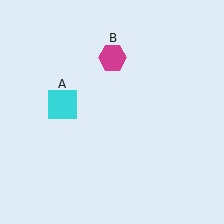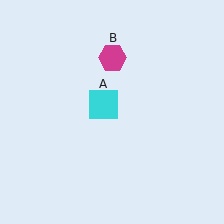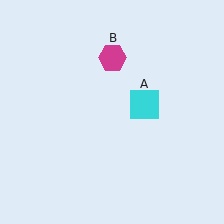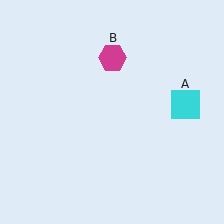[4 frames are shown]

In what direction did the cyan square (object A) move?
The cyan square (object A) moved right.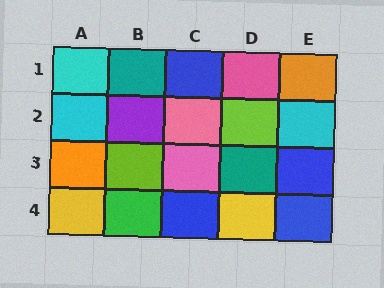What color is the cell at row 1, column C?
Blue.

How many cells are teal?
2 cells are teal.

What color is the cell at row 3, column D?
Teal.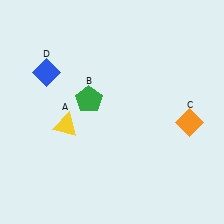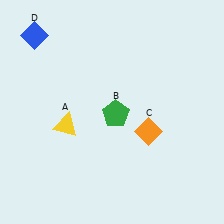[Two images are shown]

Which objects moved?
The objects that moved are: the green pentagon (B), the orange diamond (C), the blue diamond (D).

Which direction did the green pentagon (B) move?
The green pentagon (B) moved right.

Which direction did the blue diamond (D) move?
The blue diamond (D) moved up.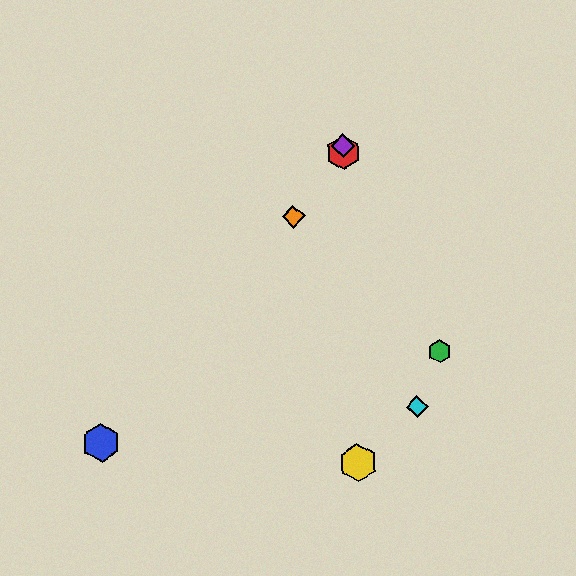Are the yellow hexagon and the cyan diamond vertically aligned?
No, the yellow hexagon is at x≈358 and the cyan diamond is at x≈417.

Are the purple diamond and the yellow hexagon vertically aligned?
Yes, both are at x≈343.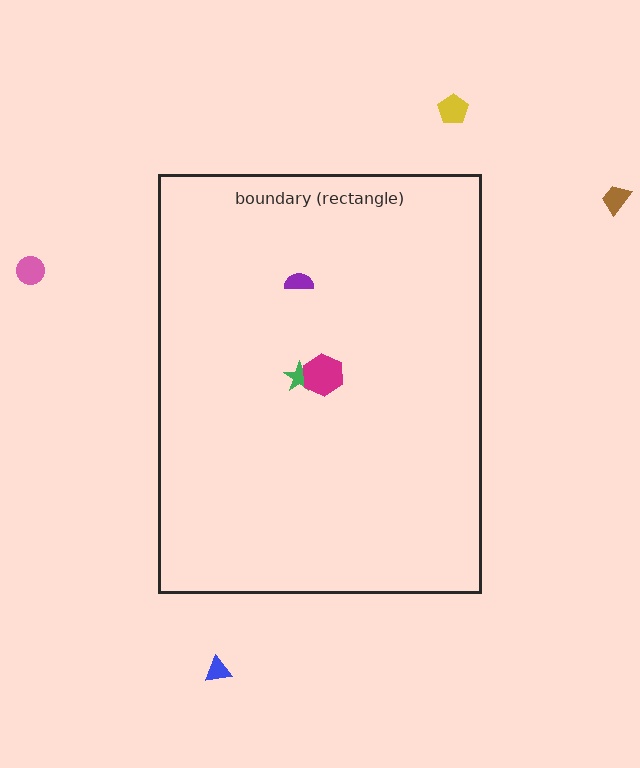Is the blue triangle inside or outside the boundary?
Outside.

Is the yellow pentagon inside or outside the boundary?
Outside.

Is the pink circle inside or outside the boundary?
Outside.